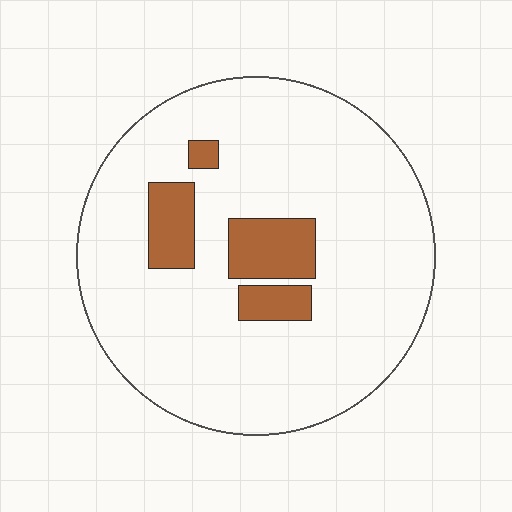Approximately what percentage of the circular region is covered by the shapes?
Approximately 15%.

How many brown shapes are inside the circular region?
4.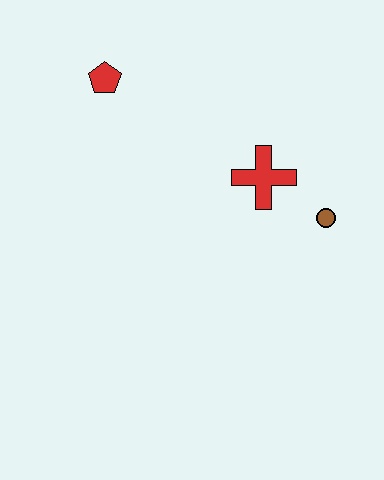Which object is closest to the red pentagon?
The red cross is closest to the red pentagon.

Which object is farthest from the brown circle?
The red pentagon is farthest from the brown circle.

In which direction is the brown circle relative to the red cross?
The brown circle is to the right of the red cross.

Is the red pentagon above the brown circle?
Yes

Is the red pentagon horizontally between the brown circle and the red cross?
No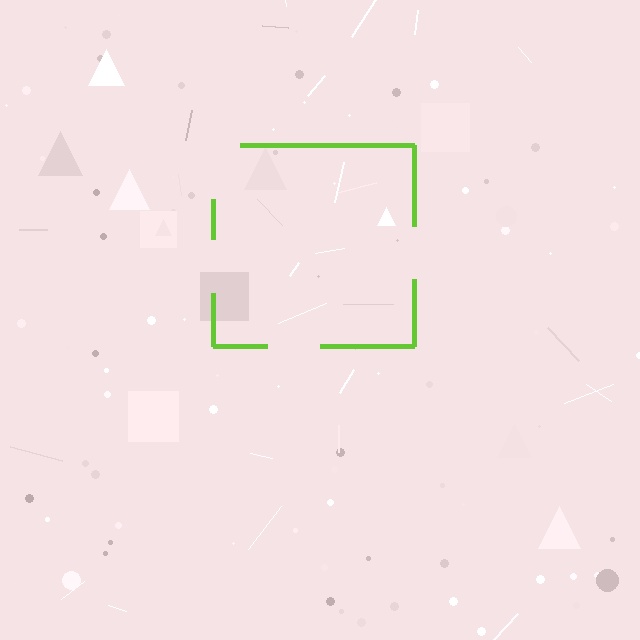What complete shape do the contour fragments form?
The contour fragments form a square.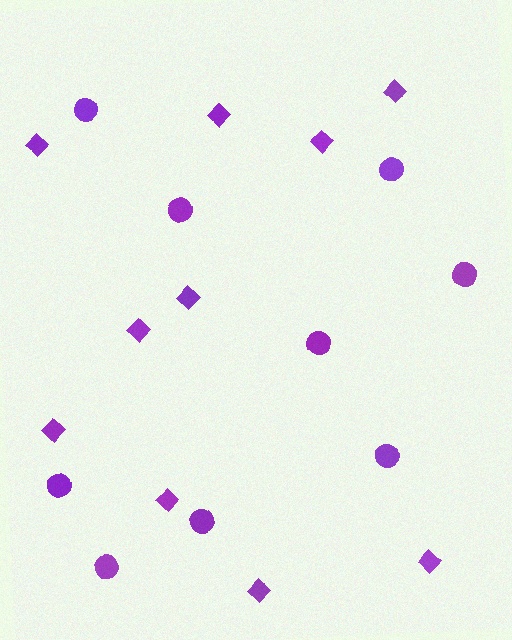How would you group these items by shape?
There are 2 groups: one group of diamonds (10) and one group of circles (9).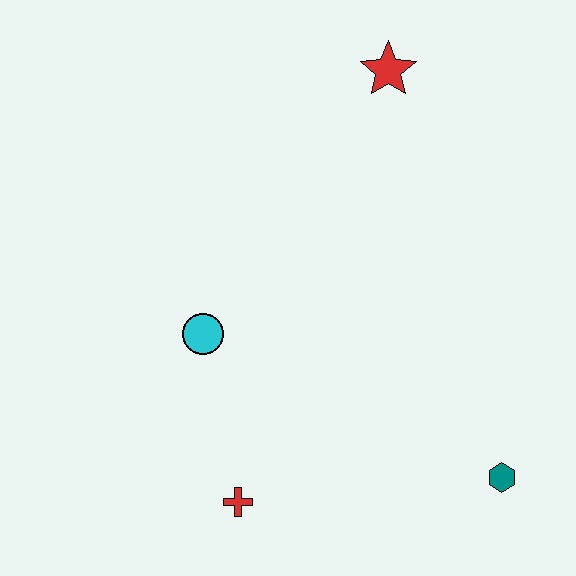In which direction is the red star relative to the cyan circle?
The red star is above the cyan circle.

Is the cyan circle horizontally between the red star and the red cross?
No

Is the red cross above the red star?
No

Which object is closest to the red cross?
The cyan circle is closest to the red cross.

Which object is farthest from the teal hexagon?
The red star is farthest from the teal hexagon.